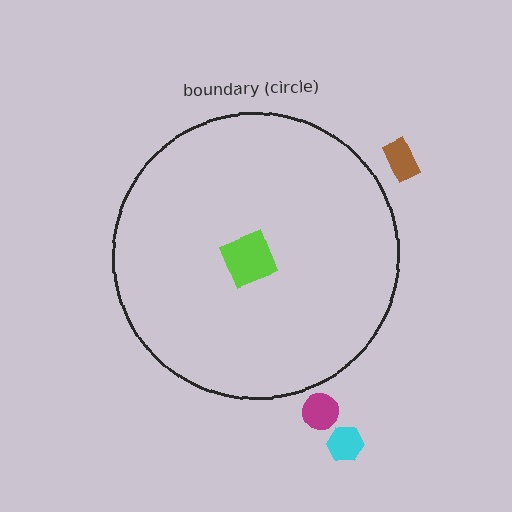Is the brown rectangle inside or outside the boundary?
Outside.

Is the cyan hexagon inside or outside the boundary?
Outside.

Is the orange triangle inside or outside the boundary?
Inside.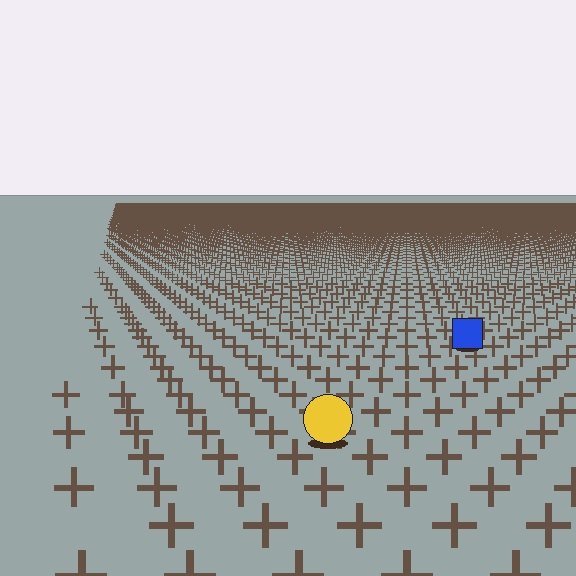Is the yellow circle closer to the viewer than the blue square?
Yes. The yellow circle is closer — you can tell from the texture gradient: the ground texture is coarser near it.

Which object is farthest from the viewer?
The blue square is farthest from the viewer. It appears smaller and the ground texture around it is denser.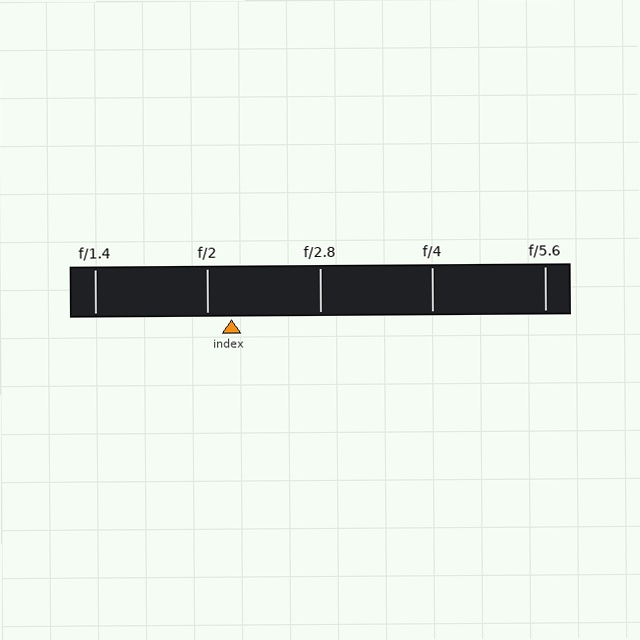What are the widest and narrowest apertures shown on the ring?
The widest aperture shown is f/1.4 and the narrowest is f/5.6.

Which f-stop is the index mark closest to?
The index mark is closest to f/2.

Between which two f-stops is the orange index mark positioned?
The index mark is between f/2 and f/2.8.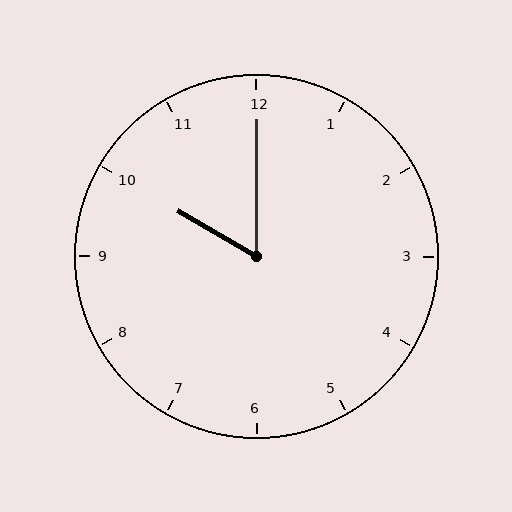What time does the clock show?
10:00.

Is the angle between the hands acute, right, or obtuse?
It is acute.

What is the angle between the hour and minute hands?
Approximately 60 degrees.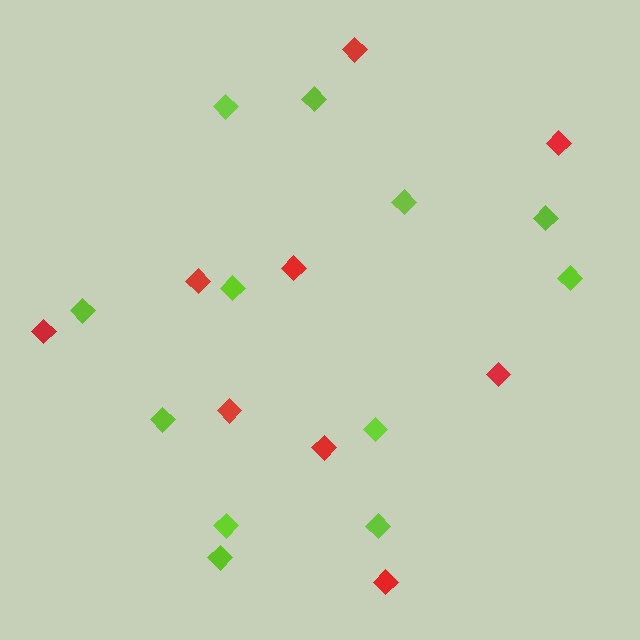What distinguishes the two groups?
There are 2 groups: one group of lime diamonds (12) and one group of red diamonds (9).